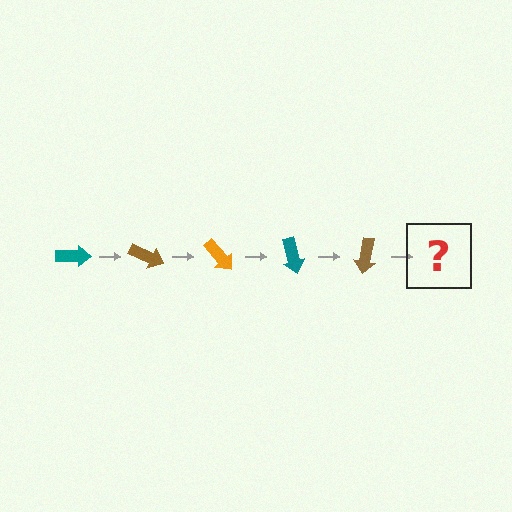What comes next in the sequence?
The next element should be an orange arrow, rotated 125 degrees from the start.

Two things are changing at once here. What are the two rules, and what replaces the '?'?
The two rules are that it rotates 25 degrees each step and the color cycles through teal, brown, and orange. The '?' should be an orange arrow, rotated 125 degrees from the start.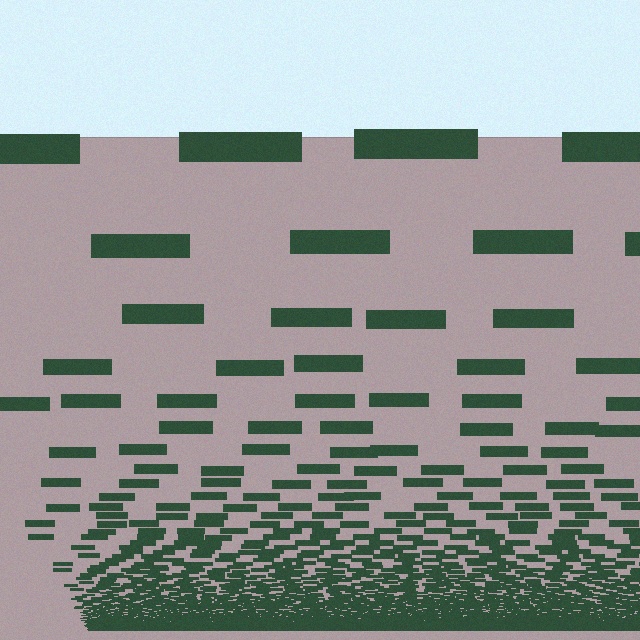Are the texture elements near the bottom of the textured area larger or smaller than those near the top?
Smaller. The gradient is inverted — elements near the bottom are smaller and denser.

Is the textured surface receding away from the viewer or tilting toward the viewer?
The surface appears to tilt toward the viewer. Texture elements get larger and sparser toward the top.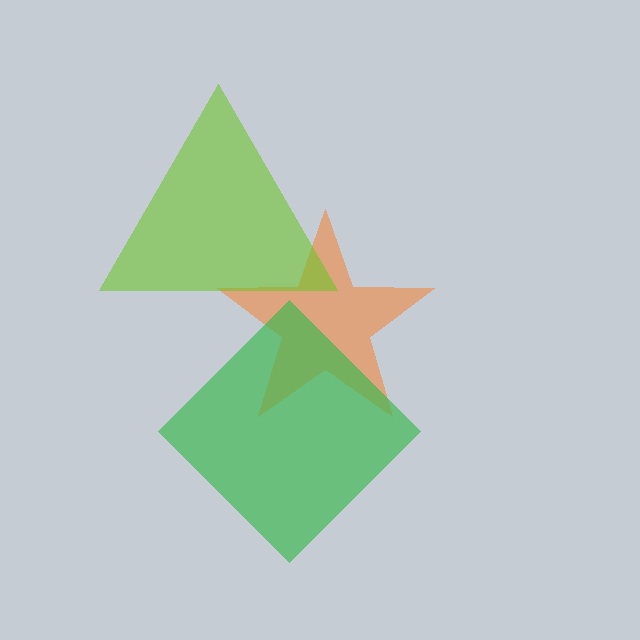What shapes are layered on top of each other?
The layered shapes are: an orange star, a green diamond, a lime triangle.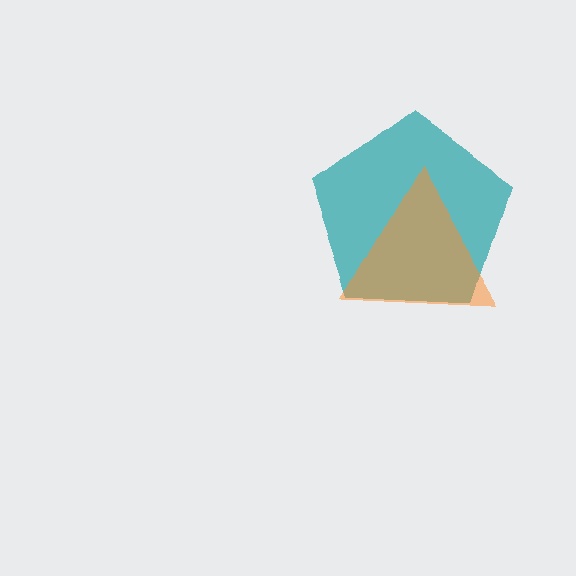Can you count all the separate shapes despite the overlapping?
Yes, there are 2 separate shapes.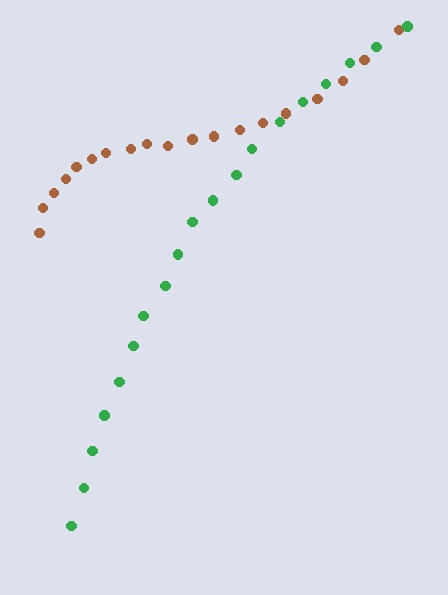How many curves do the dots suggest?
There are 2 distinct paths.